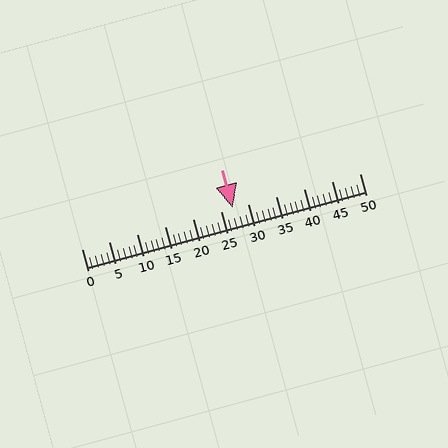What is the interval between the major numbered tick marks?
The major tick marks are spaced 5 units apart.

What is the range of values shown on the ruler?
The ruler shows values from 0 to 50.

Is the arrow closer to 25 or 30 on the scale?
The arrow is closer to 25.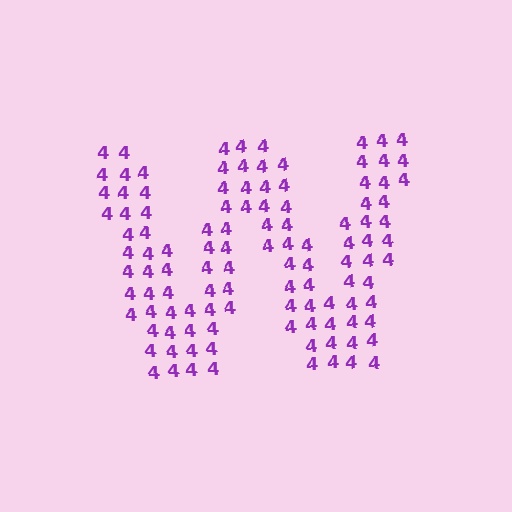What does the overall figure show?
The overall figure shows the letter W.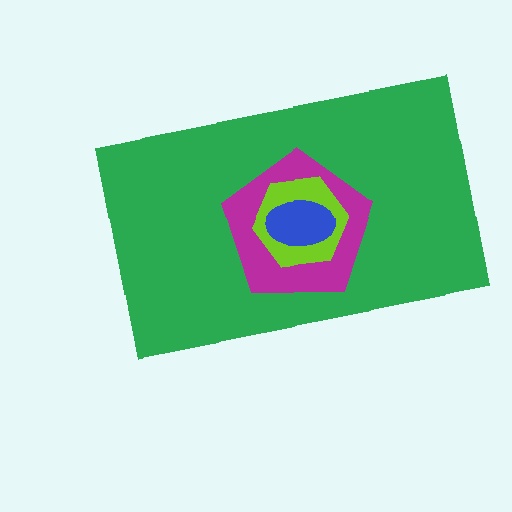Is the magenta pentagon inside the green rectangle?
Yes.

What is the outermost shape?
The green rectangle.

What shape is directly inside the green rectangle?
The magenta pentagon.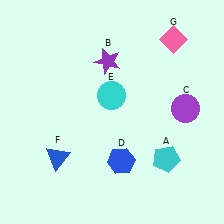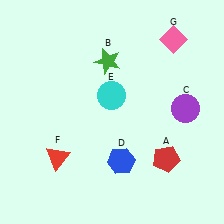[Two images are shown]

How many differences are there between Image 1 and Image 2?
There are 3 differences between the two images.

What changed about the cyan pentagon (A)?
In Image 1, A is cyan. In Image 2, it changed to red.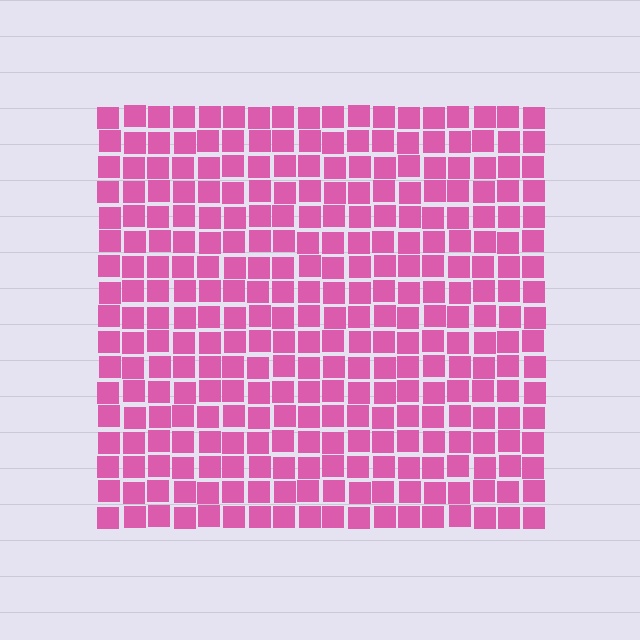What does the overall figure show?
The overall figure shows a square.